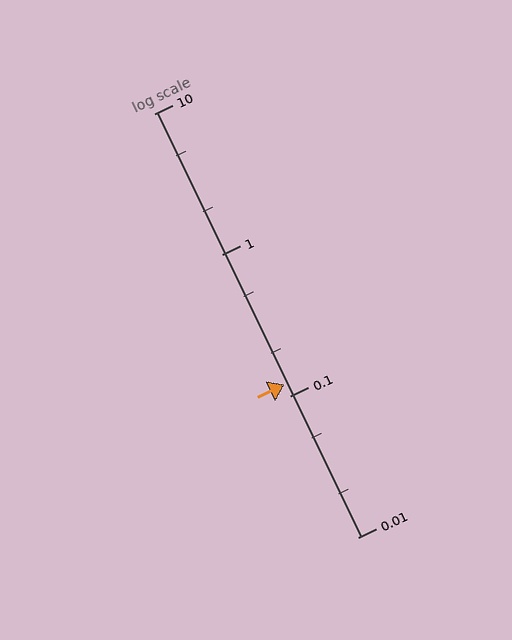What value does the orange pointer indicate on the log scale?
The pointer indicates approximately 0.12.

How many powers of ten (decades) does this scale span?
The scale spans 3 decades, from 0.01 to 10.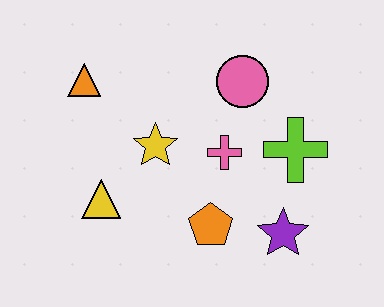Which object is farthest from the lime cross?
The orange triangle is farthest from the lime cross.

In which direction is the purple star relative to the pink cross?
The purple star is below the pink cross.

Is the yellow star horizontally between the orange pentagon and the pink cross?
No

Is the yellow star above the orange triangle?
No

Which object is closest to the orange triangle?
The yellow star is closest to the orange triangle.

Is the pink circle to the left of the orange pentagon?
No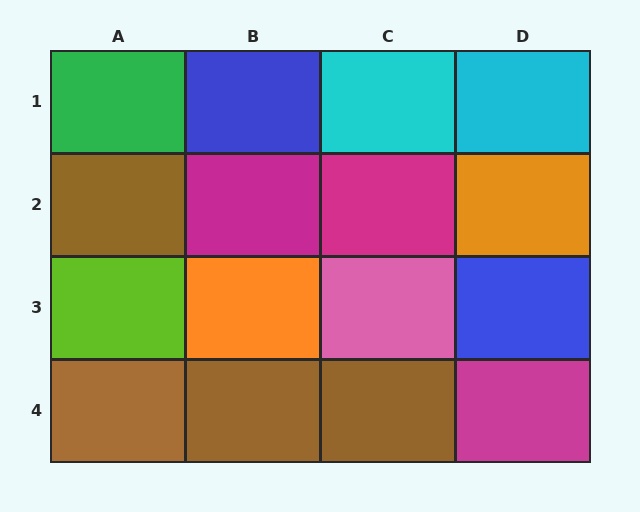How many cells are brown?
4 cells are brown.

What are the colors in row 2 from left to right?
Brown, magenta, magenta, orange.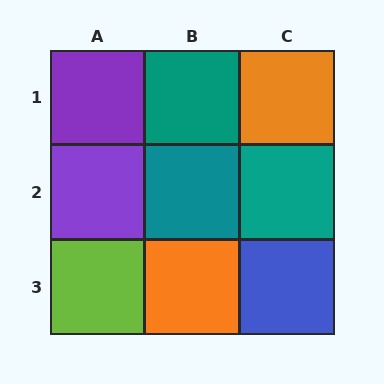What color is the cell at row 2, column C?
Teal.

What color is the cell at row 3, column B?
Orange.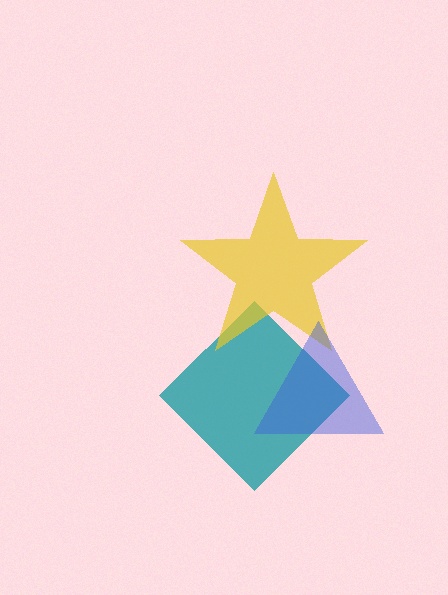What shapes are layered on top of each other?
The layered shapes are: a teal diamond, a yellow star, a blue triangle.